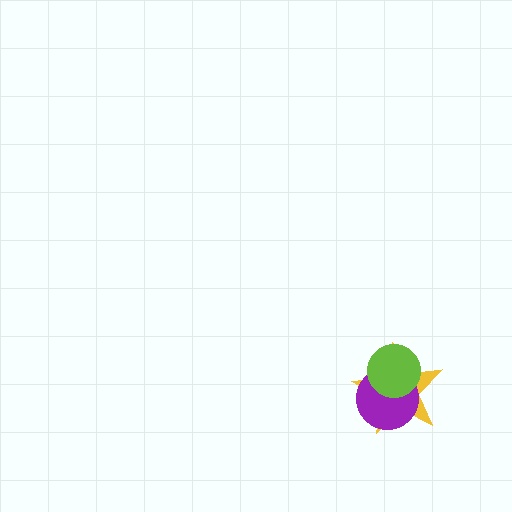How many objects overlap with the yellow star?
2 objects overlap with the yellow star.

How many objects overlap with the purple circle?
2 objects overlap with the purple circle.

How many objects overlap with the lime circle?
2 objects overlap with the lime circle.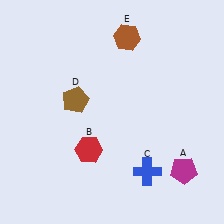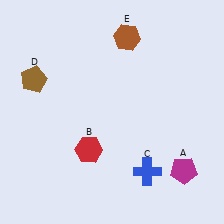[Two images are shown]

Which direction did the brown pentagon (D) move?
The brown pentagon (D) moved left.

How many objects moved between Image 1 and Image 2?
1 object moved between the two images.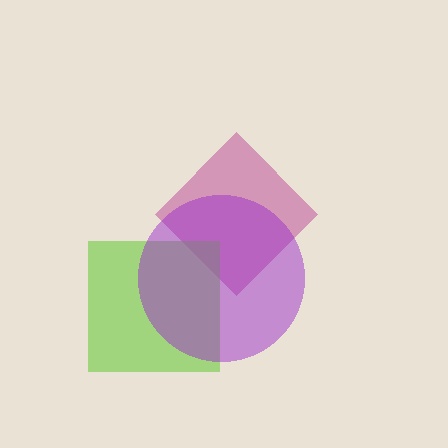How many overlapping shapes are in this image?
There are 3 overlapping shapes in the image.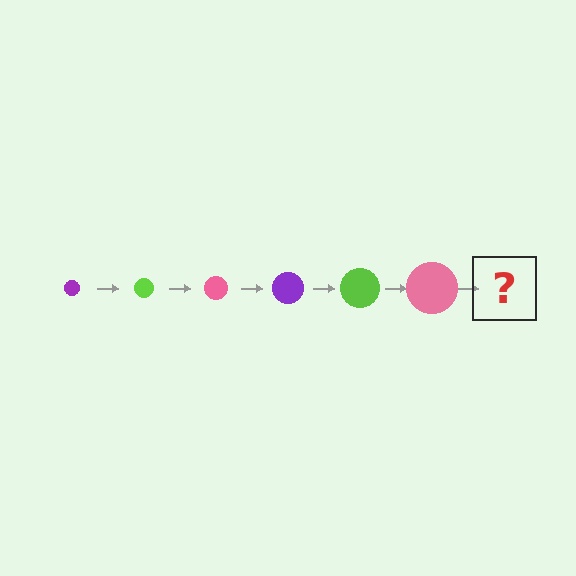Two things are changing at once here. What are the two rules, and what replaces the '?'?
The two rules are that the circle grows larger each step and the color cycles through purple, lime, and pink. The '?' should be a purple circle, larger than the previous one.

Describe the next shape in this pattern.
It should be a purple circle, larger than the previous one.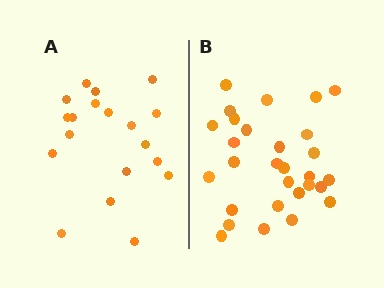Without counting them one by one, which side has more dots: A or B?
Region B (the right region) has more dots.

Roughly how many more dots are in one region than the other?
Region B has roughly 10 or so more dots than region A.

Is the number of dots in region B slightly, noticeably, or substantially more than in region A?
Region B has substantially more. The ratio is roughly 1.5 to 1.